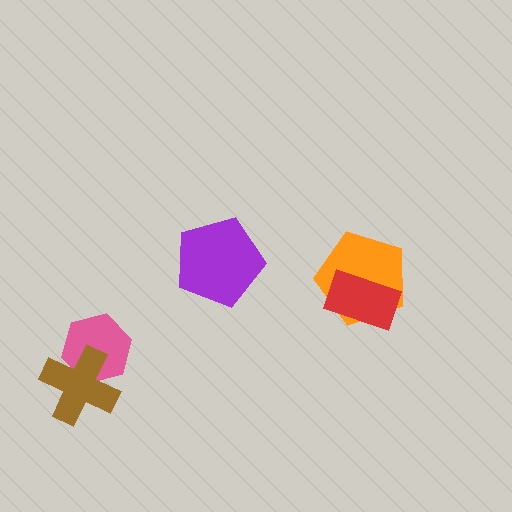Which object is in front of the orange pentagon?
The red rectangle is in front of the orange pentagon.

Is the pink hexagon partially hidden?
Yes, it is partially covered by another shape.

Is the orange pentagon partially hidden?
Yes, it is partially covered by another shape.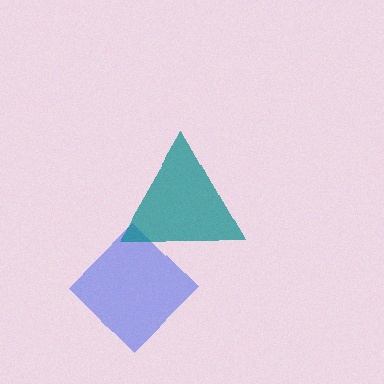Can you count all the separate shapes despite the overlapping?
Yes, there are 2 separate shapes.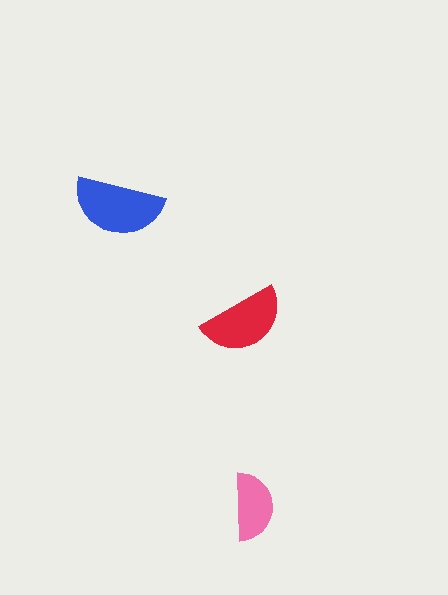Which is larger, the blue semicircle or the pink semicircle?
The blue one.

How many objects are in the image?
There are 3 objects in the image.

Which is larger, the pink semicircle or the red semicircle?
The red one.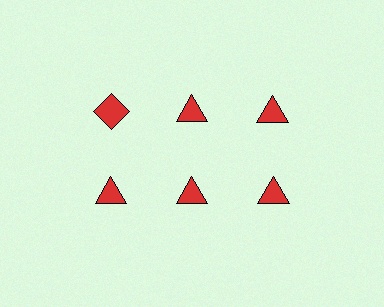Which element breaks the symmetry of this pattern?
The red diamond in the top row, leftmost column breaks the symmetry. All other shapes are red triangles.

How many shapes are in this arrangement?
There are 6 shapes arranged in a grid pattern.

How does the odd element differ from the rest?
It has a different shape: diamond instead of triangle.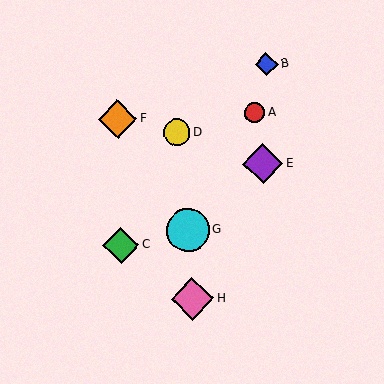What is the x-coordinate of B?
Object B is at x≈267.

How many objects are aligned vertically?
2 objects (C, F) are aligned vertically.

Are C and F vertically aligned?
Yes, both are at x≈121.